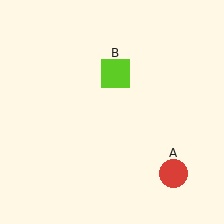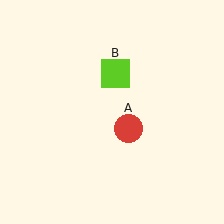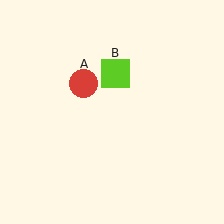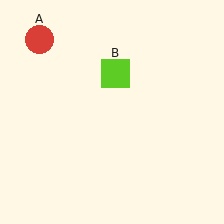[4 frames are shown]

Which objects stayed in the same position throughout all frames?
Lime square (object B) remained stationary.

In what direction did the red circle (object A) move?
The red circle (object A) moved up and to the left.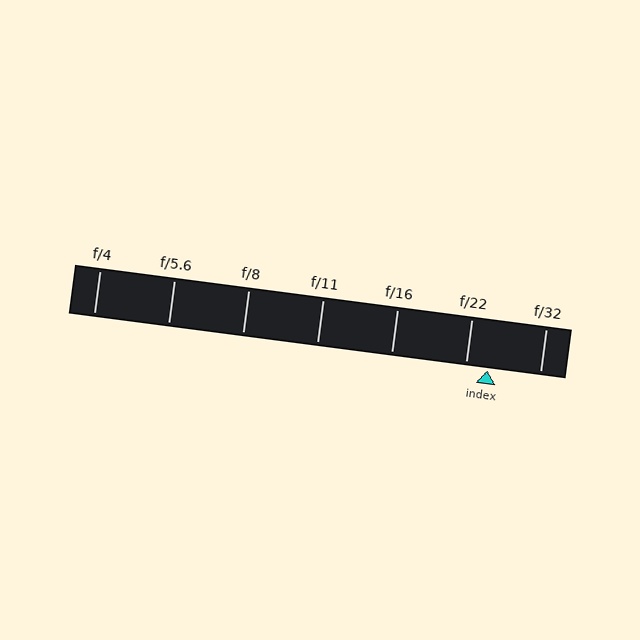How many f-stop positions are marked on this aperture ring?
There are 7 f-stop positions marked.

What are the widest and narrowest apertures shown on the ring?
The widest aperture shown is f/4 and the narrowest is f/32.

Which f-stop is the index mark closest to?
The index mark is closest to f/22.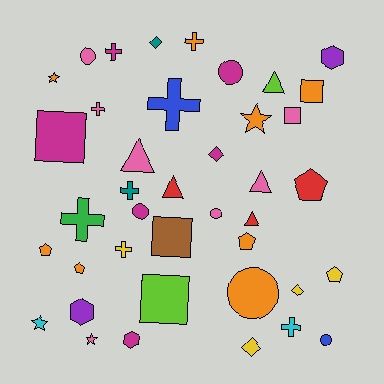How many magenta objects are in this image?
There are 6 magenta objects.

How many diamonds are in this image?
There are 4 diamonds.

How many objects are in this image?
There are 40 objects.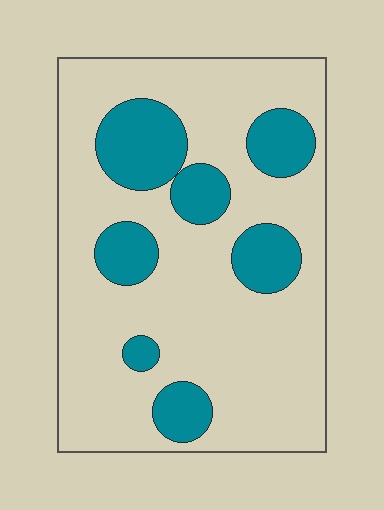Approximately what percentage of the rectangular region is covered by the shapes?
Approximately 25%.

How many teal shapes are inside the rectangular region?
7.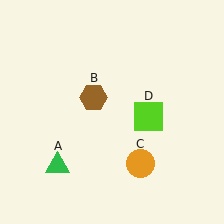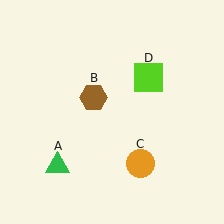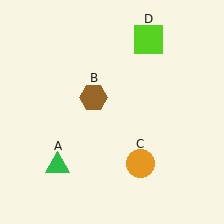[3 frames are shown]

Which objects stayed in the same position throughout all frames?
Green triangle (object A) and brown hexagon (object B) and orange circle (object C) remained stationary.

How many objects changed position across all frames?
1 object changed position: lime square (object D).